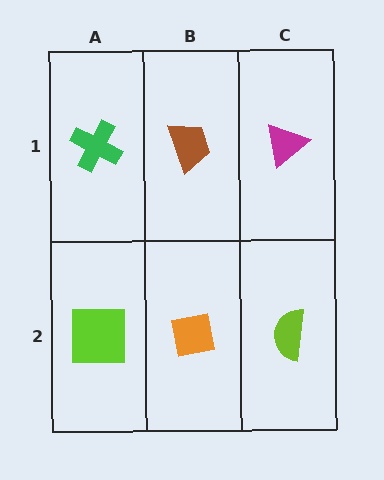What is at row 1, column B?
A brown trapezoid.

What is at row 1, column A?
A green cross.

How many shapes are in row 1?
3 shapes.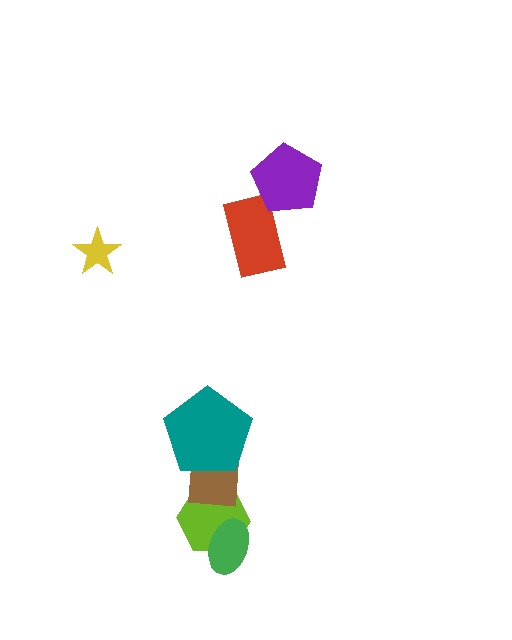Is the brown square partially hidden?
Yes, it is partially covered by another shape.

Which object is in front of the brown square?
The teal pentagon is in front of the brown square.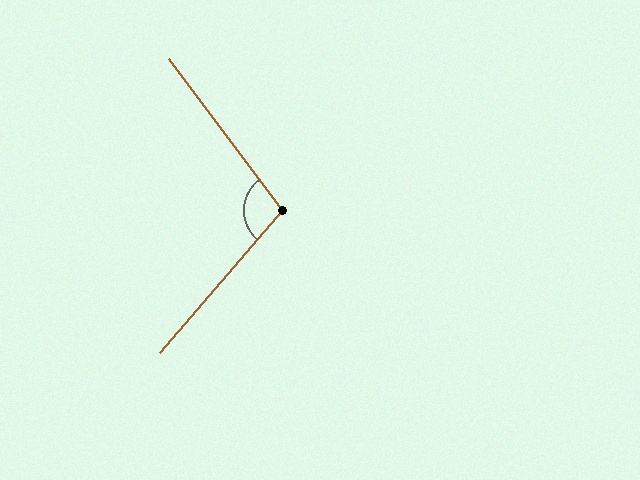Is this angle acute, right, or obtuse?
It is obtuse.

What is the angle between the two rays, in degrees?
Approximately 102 degrees.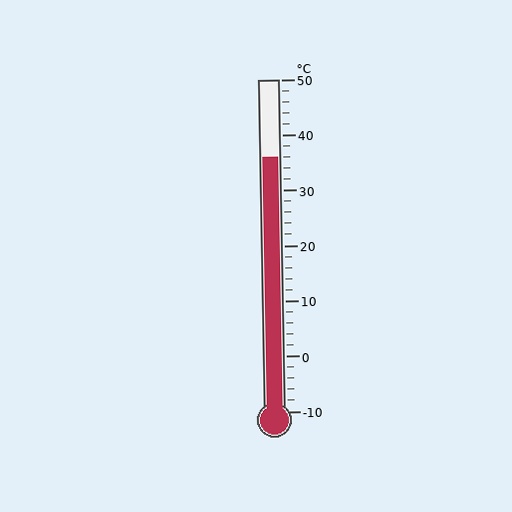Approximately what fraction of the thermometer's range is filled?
The thermometer is filled to approximately 75% of its range.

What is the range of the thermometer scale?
The thermometer scale ranges from -10°C to 50°C.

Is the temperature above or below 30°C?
The temperature is above 30°C.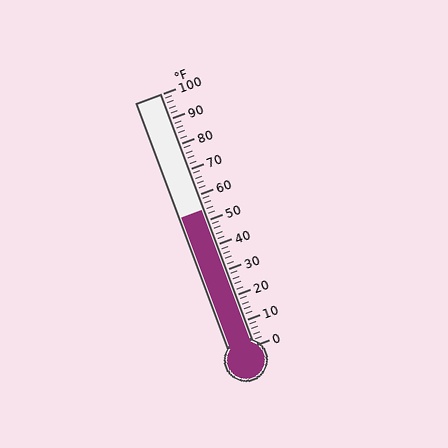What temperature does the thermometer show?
The thermometer shows approximately 54°F.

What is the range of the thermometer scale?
The thermometer scale ranges from 0°F to 100°F.